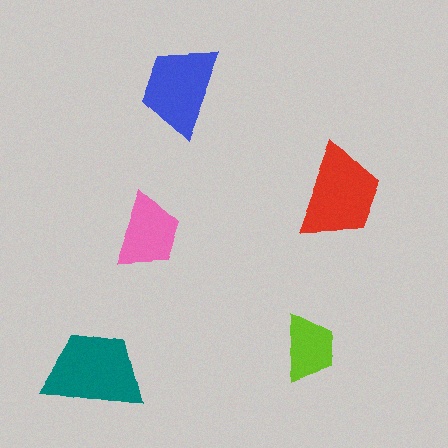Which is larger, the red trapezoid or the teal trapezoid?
The teal one.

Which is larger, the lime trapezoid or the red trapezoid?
The red one.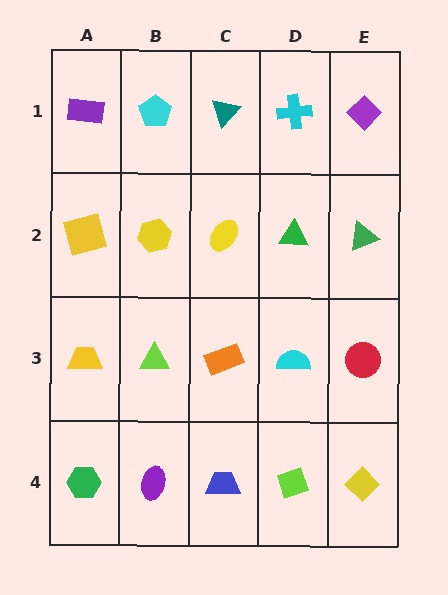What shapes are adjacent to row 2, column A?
A purple rectangle (row 1, column A), a yellow trapezoid (row 3, column A), a yellow hexagon (row 2, column B).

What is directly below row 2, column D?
A cyan semicircle.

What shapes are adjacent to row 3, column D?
A green triangle (row 2, column D), a lime diamond (row 4, column D), an orange rectangle (row 3, column C), a red circle (row 3, column E).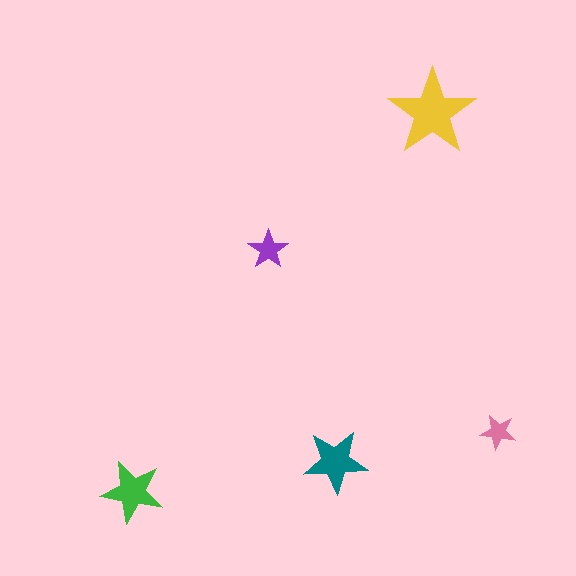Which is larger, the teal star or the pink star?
The teal one.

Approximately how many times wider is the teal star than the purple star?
About 1.5 times wider.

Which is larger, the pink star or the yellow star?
The yellow one.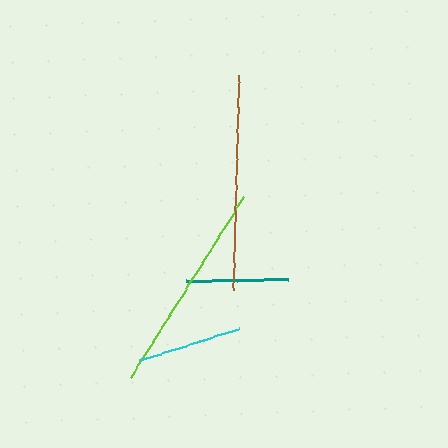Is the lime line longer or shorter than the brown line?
The brown line is longer than the lime line.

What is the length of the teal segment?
The teal segment is approximately 103 pixels long.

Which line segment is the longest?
The brown line is the longest at approximately 214 pixels.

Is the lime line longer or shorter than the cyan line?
The lime line is longer than the cyan line.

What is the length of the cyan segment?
The cyan segment is approximately 105 pixels long.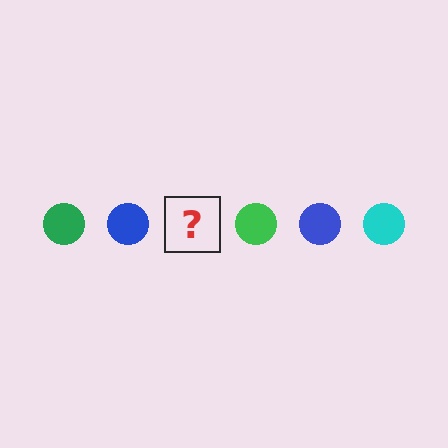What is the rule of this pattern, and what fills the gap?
The rule is that the pattern cycles through green, blue, cyan circles. The gap should be filled with a cyan circle.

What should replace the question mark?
The question mark should be replaced with a cyan circle.